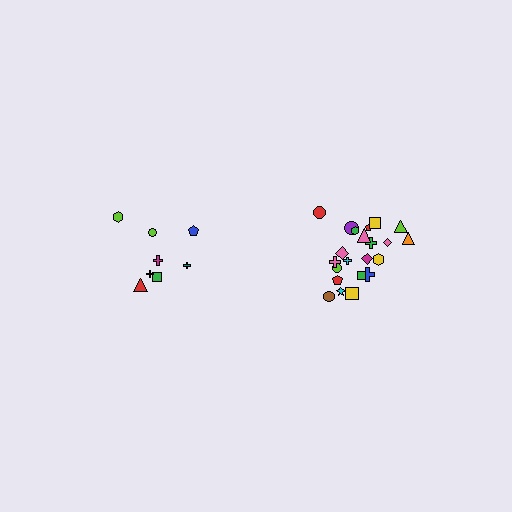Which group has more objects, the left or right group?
The right group.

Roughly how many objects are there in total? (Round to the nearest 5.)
Roughly 30 objects in total.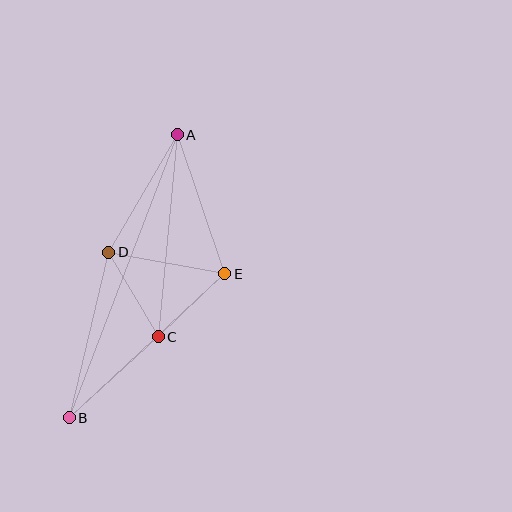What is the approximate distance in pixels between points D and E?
The distance between D and E is approximately 118 pixels.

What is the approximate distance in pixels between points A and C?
The distance between A and C is approximately 203 pixels.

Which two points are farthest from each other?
Points A and B are farthest from each other.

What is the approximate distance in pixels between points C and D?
The distance between C and D is approximately 98 pixels.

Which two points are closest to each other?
Points C and E are closest to each other.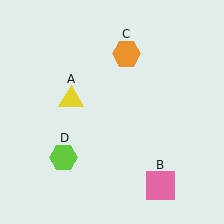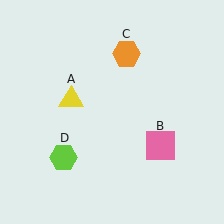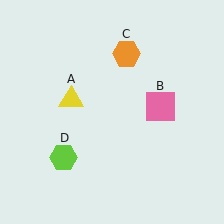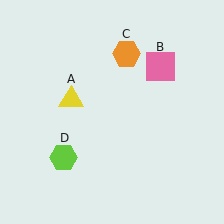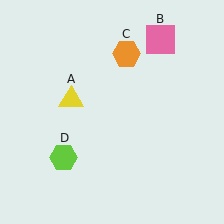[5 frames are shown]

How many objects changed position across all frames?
1 object changed position: pink square (object B).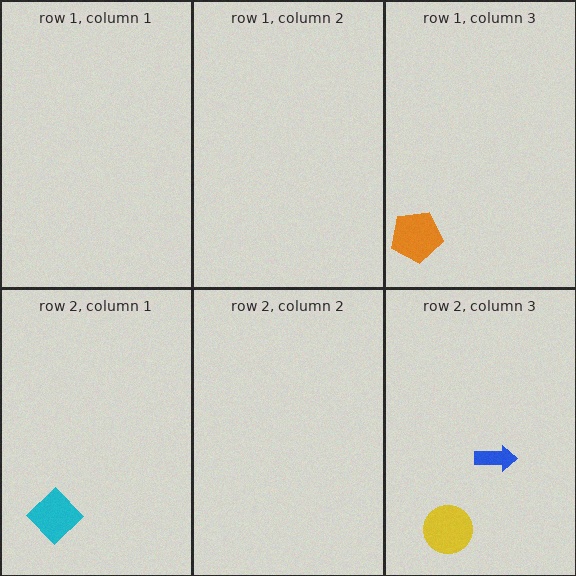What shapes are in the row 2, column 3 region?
The blue arrow, the yellow circle.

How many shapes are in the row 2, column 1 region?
1.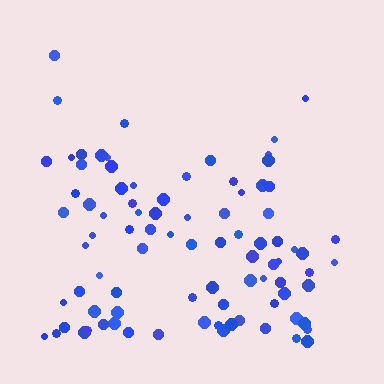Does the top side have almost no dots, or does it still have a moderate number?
Still a moderate number, just noticeably fewer than the bottom.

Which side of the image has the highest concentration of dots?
The bottom.